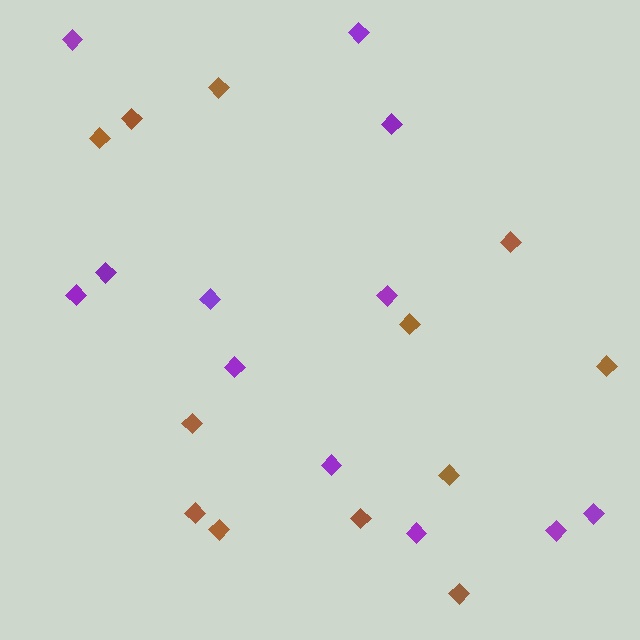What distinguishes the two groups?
There are 2 groups: one group of brown diamonds (12) and one group of purple diamonds (12).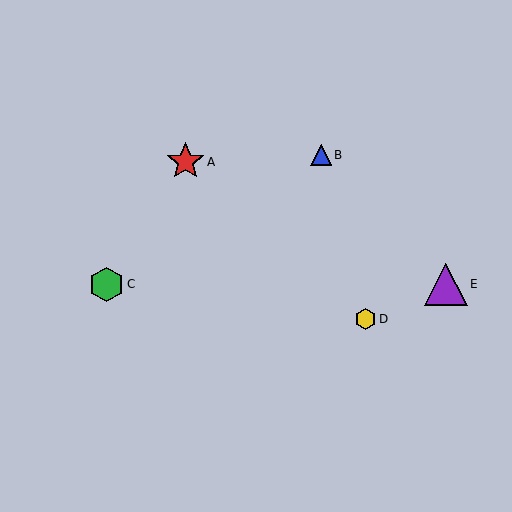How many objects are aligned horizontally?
2 objects (C, E) are aligned horizontally.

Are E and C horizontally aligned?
Yes, both are at y≈284.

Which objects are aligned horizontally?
Objects C, E are aligned horizontally.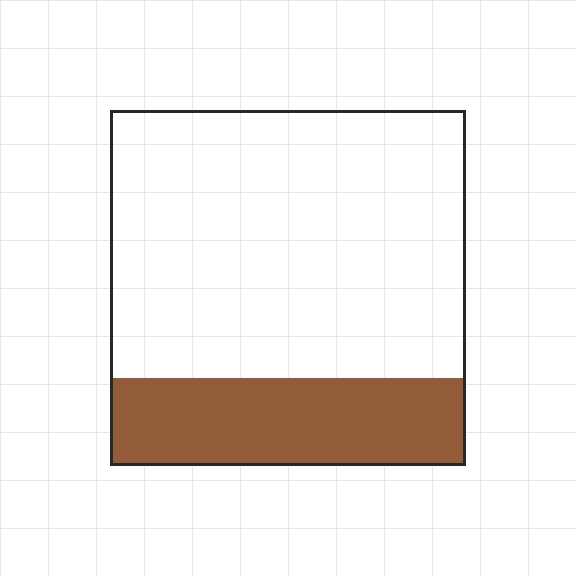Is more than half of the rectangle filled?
No.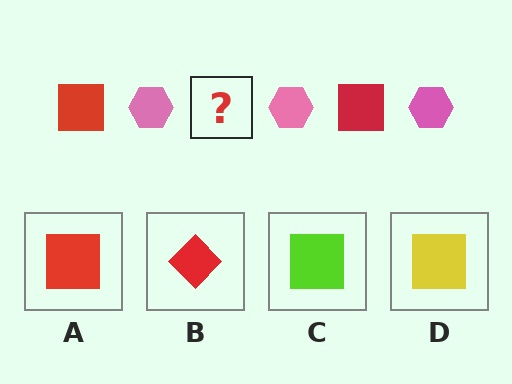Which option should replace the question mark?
Option A.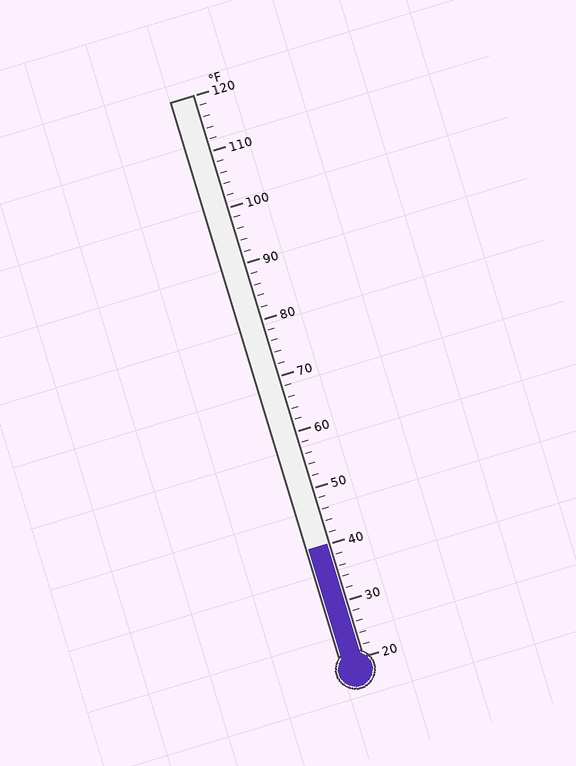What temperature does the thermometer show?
The thermometer shows approximately 40°F.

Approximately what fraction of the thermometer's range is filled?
The thermometer is filled to approximately 20% of its range.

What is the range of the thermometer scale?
The thermometer scale ranges from 20°F to 120°F.